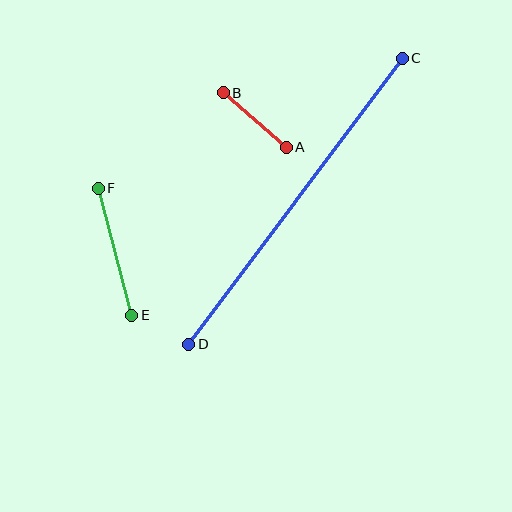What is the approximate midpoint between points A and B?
The midpoint is at approximately (255, 120) pixels.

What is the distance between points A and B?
The distance is approximately 83 pixels.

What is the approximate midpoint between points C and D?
The midpoint is at approximately (296, 201) pixels.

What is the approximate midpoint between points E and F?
The midpoint is at approximately (115, 252) pixels.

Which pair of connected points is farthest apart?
Points C and D are farthest apart.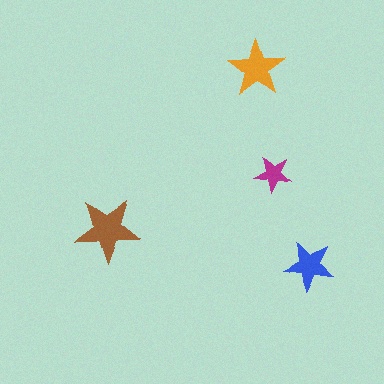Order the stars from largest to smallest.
the brown one, the orange one, the blue one, the magenta one.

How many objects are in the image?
There are 4 objects in the image.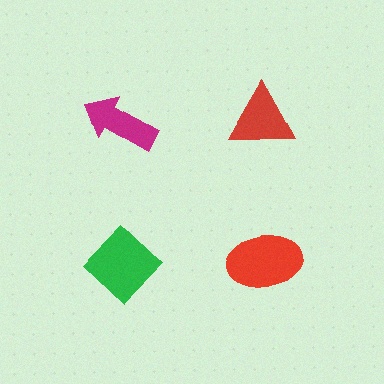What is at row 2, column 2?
A red ellipse.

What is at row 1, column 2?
A red triangle.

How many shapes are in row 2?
2 shapes.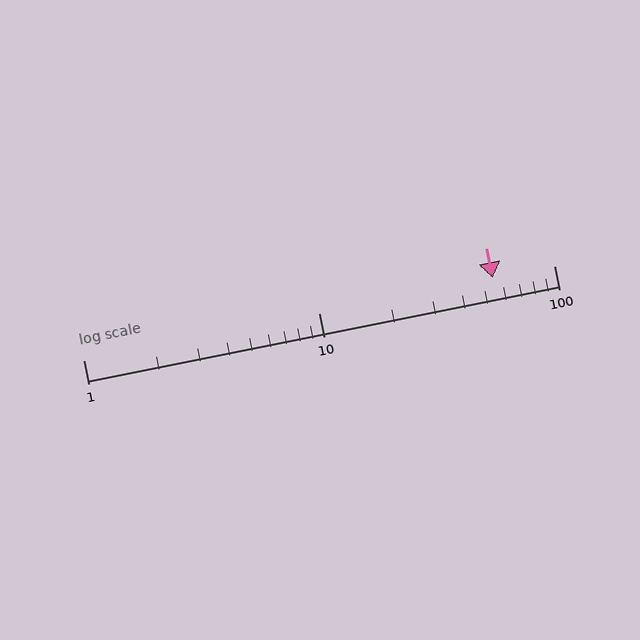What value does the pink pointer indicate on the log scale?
The pointer indicates approximately 55.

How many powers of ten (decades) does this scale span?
The scale spans 2 decades, from 1 to 100.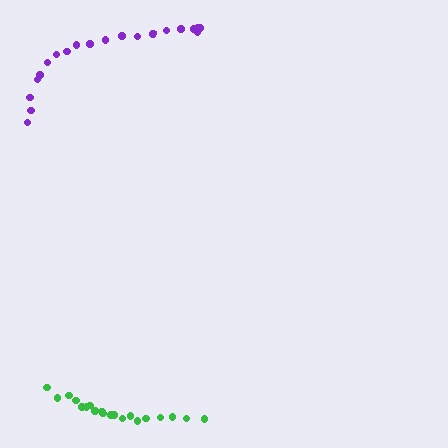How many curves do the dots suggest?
There are 2 distinct paths.